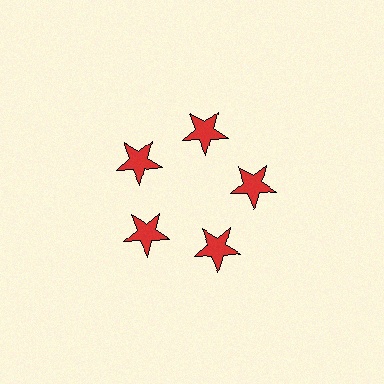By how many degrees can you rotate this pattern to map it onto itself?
The pattern maps onto itself every 72 degrees of rotation.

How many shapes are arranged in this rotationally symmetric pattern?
There are 5 shapes, arranged in 5 groups of 1.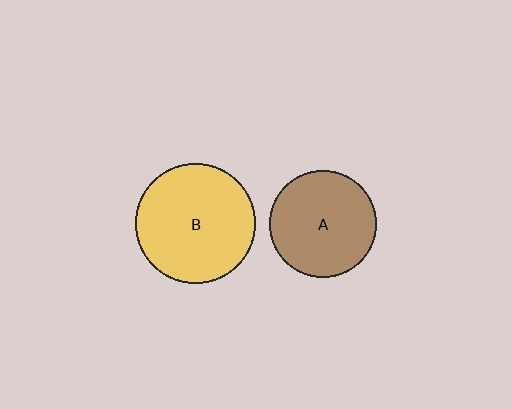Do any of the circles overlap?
No, none of the circles overlap.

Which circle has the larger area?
Circle B (yellow).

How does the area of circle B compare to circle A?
Approximately 1.2 times.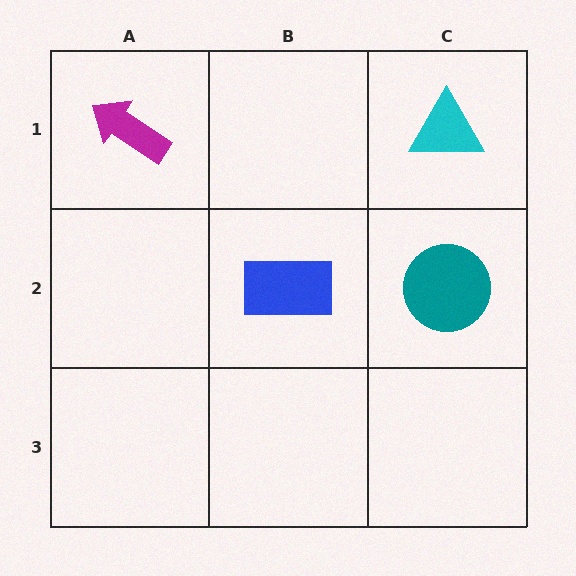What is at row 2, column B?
A blue rectangle.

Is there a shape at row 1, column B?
No, that cell is empty.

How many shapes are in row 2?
2 shapes.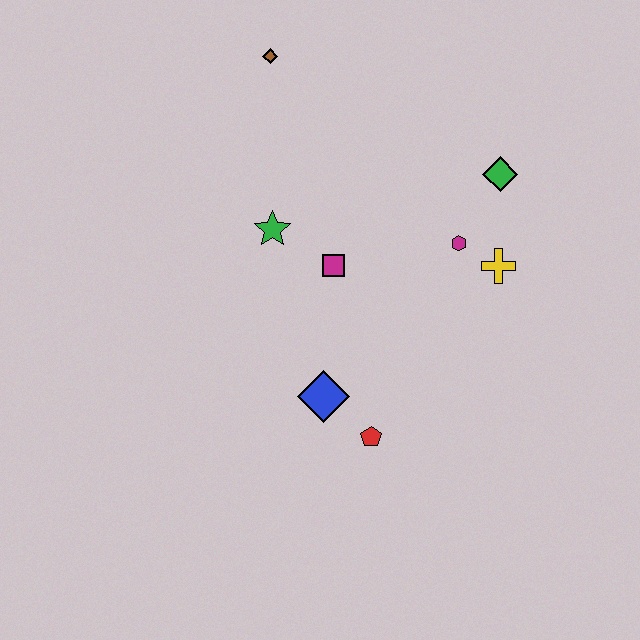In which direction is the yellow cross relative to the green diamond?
The yellow cross is below the green diamond.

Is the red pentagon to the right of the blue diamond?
Yes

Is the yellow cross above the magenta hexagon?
No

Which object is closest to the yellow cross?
The magenta hexagon is closest to the yellow cross.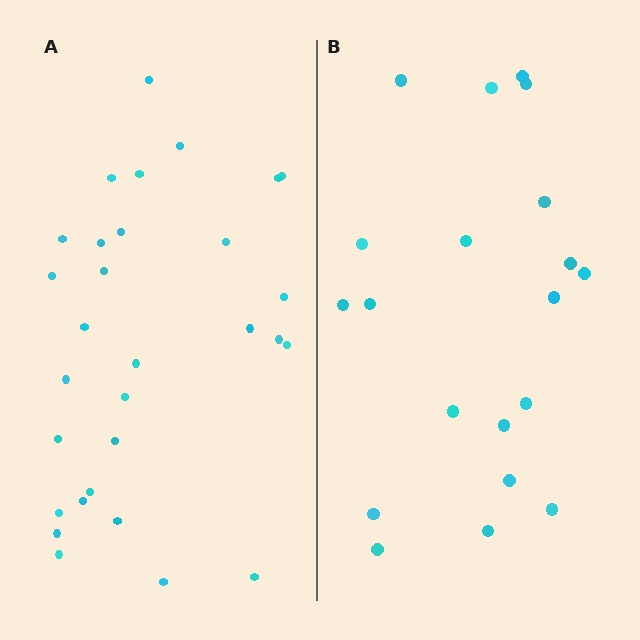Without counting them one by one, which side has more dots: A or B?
Region A (the left region) has more dots.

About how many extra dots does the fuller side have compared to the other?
Region A has roughly 10 or so more dots than region B.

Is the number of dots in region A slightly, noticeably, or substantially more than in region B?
Region A has substantially more. The ratio is roughly 1.5 to 1.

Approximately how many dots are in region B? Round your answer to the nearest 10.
About 20 dots.